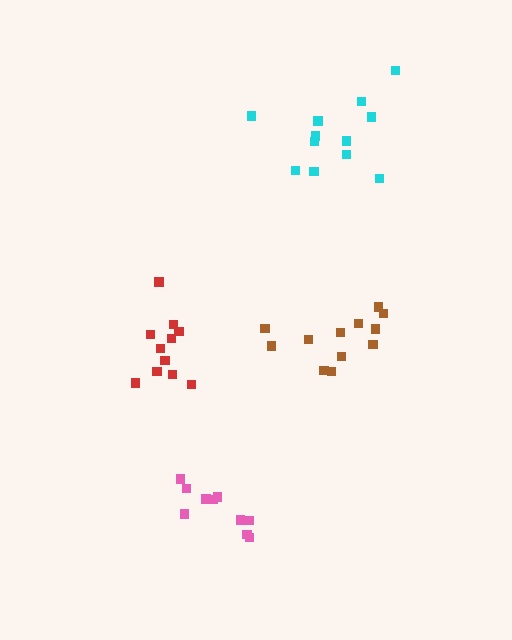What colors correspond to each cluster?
The clusters are colored: cyan, pink, red, brown.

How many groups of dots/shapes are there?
There are 4 groups.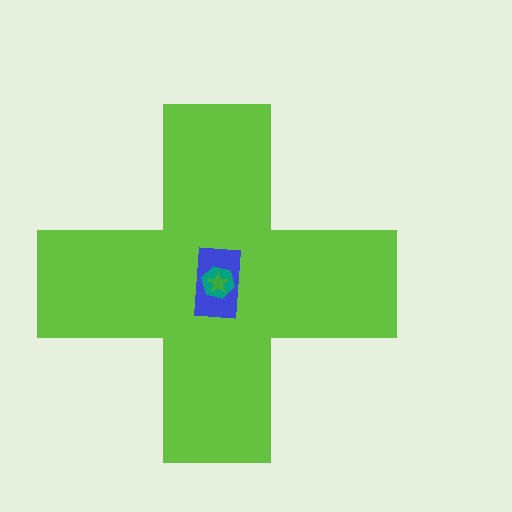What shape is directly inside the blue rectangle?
The teal hexagon.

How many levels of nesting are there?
4.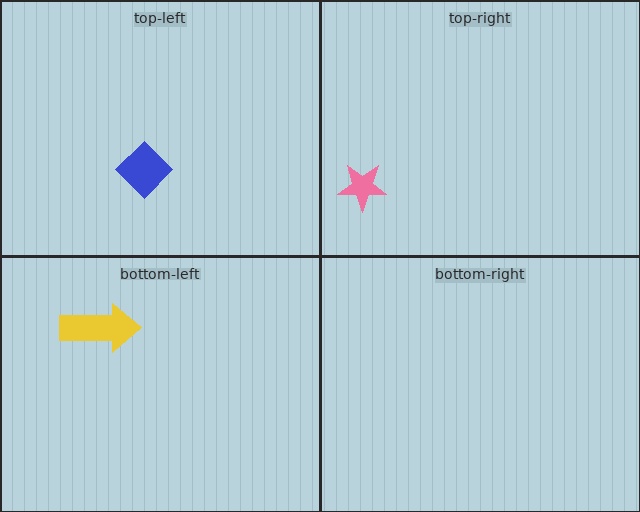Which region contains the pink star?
The top-right region.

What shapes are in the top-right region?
The pink star.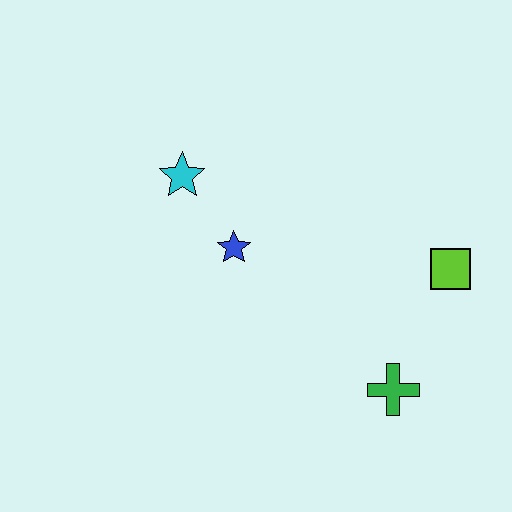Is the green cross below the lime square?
Yes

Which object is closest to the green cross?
The lime square is closest to the green cross.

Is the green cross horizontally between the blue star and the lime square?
Yes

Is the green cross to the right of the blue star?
Yes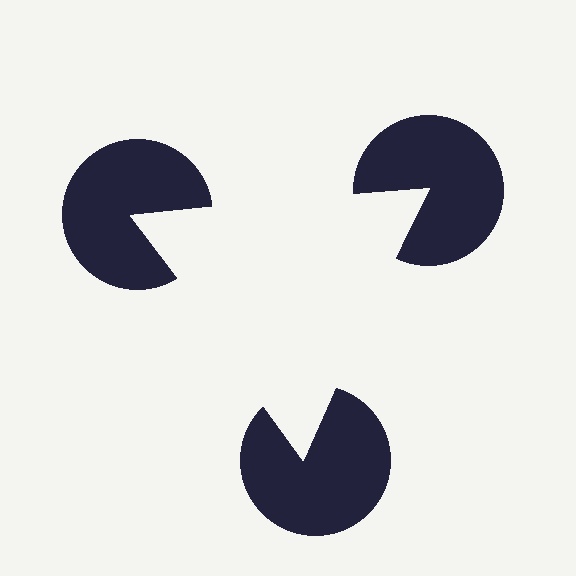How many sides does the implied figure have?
3 sides.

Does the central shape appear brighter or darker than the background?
It typically appears slightly brighter than the background, even though no actual brightness change is drawn.